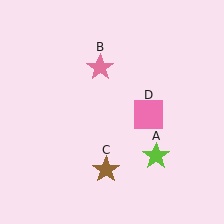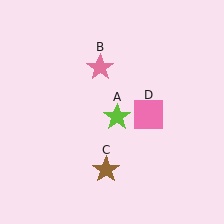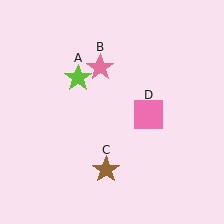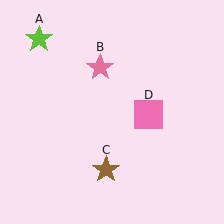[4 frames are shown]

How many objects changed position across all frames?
1 object changed position: lime star (object A).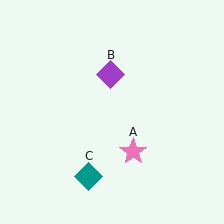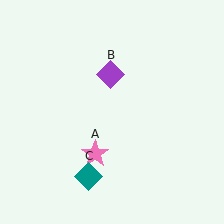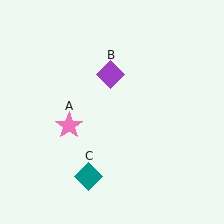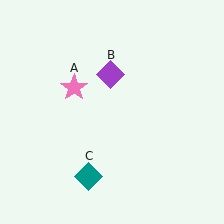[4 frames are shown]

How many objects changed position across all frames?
1 object changed position: pink star (object A).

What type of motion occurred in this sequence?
The pink star (object A) rotated clockwise around the center of the scene.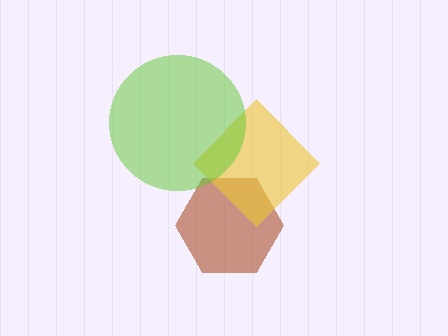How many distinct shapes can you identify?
There are 3 distinct shapes: a brown hexagon, a yellow diamond, a lime circle.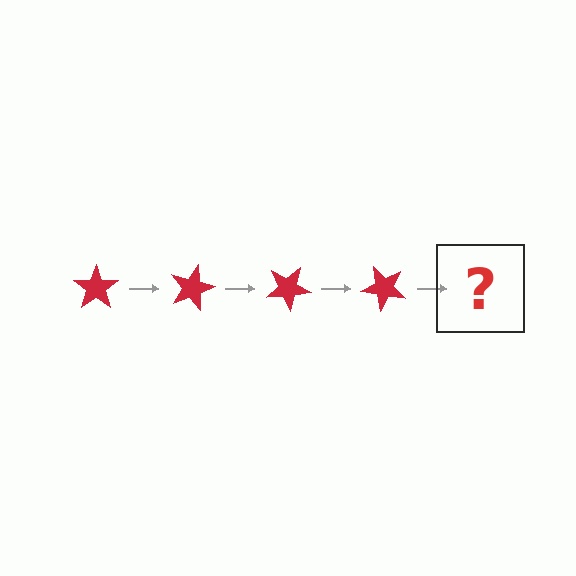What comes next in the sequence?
The next element should be a red star rotated 60 degrees.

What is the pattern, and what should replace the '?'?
The pattern is that the star rotates 15 degrees each step. The '?' should be a red star rotated 60 degrees.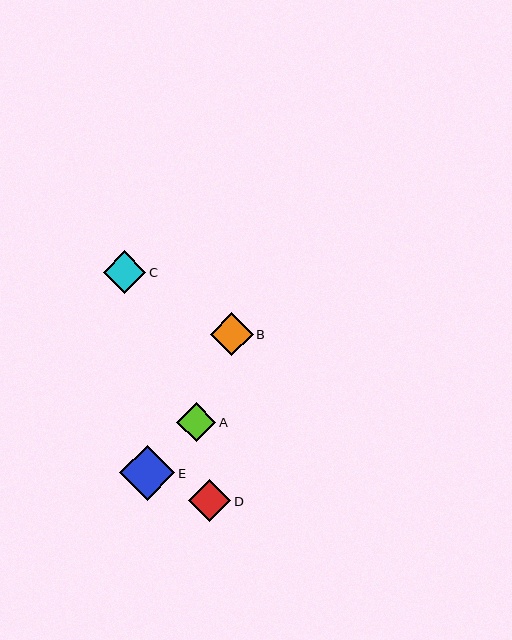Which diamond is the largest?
Diamond E is the largest with a size of approximately 55 pixels.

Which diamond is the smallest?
Diamond A is the smallest with a size of approximately 39 pixels.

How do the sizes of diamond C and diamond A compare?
Diamond C and diamond A are approximately the same size.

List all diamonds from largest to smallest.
From largest to smallest: E, B, C, D, A.